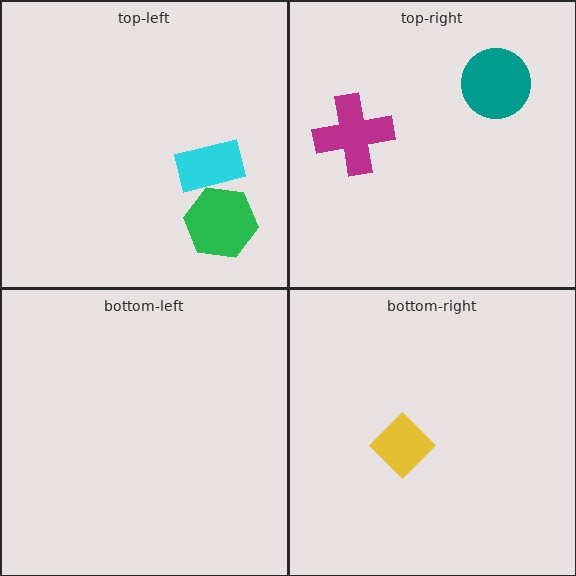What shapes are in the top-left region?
The cyan rectangle, the green hexagon.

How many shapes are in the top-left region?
2.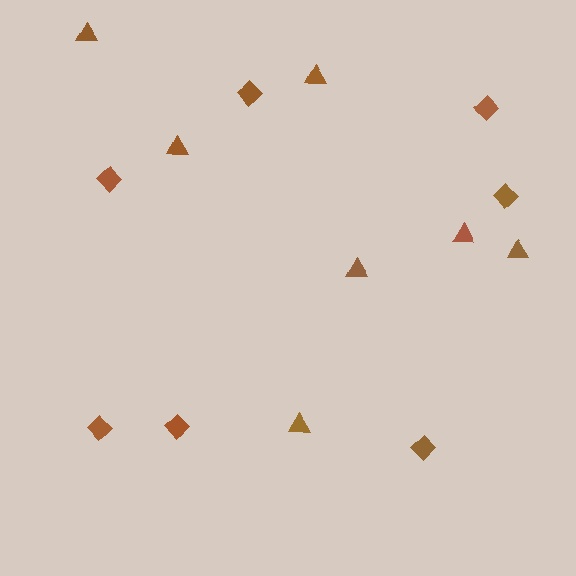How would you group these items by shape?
There are 2 groups: one group of diamonds (7) and one group of triangles (7).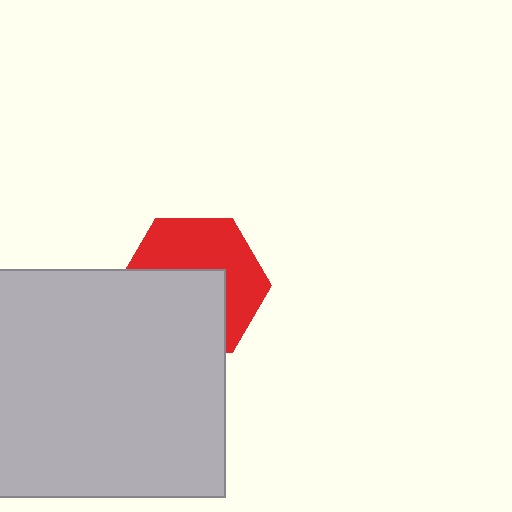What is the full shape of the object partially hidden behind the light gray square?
The partially hidden object is a red hexagon.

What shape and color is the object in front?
The object in front is a light gray square.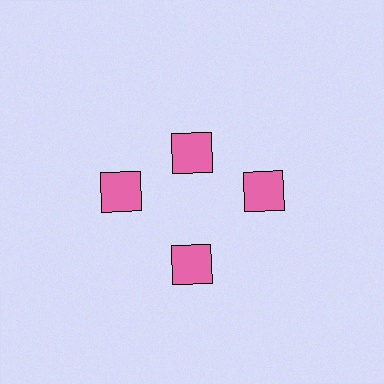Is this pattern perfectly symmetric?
No. The 4 pink squares are arranged in a ring, but one element near the 12 o'clock position is pulled inward toward the center, breaking the 4-fold rotational symmetry.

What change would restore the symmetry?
The symmetry would be restored by moving it outward, back onto the ring so that all 4 squares sit at equal angles and equal distance from the center.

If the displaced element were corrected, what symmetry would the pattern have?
It would have 4-fold rotational symmetry — the pattern would map onto itself every 90 degrees.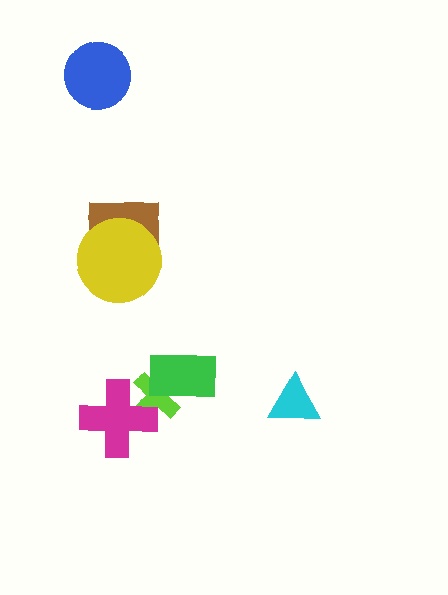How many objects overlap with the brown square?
1 object overlaps with the brown square.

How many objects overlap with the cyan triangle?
0 objects overlap with the cyan triangle.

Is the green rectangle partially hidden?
No, no other shape covers it.